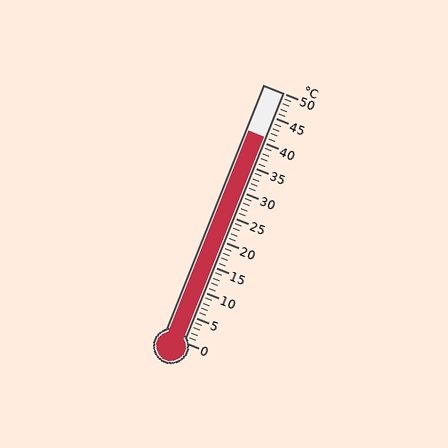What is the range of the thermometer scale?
The thermometer scale ranges from 0°C to 50°C.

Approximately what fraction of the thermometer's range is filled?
The thermometer is filled to approximately 80% of its range.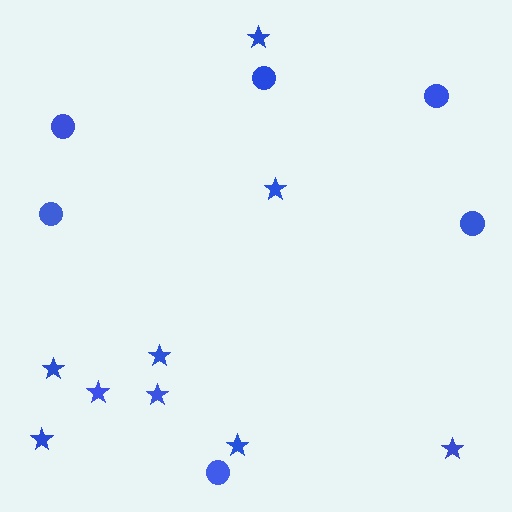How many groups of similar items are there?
There are 2 groups: one group of stars (9) and one group of circles (6).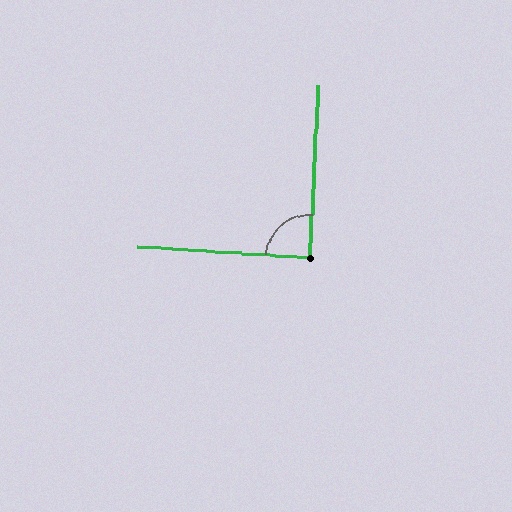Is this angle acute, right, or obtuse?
It is approximately a right angle.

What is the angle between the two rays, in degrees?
Approximately 89 degrees.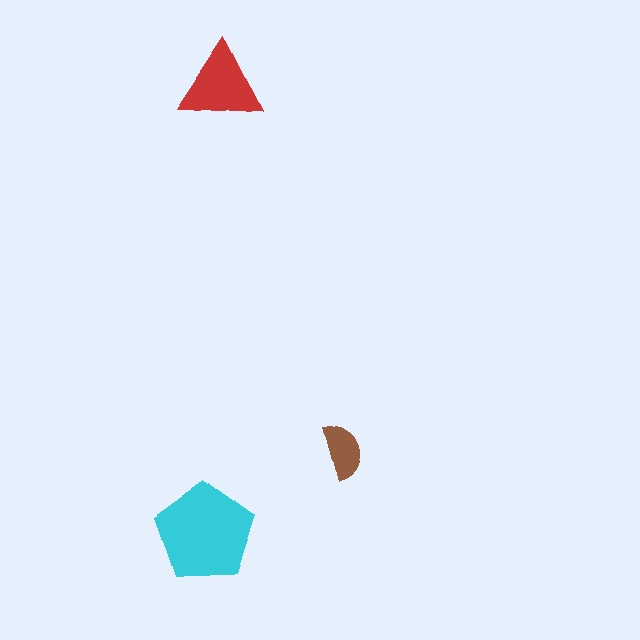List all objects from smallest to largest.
The brown semicircle, the red triangle, the cyan pentagon.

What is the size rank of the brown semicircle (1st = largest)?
3rd.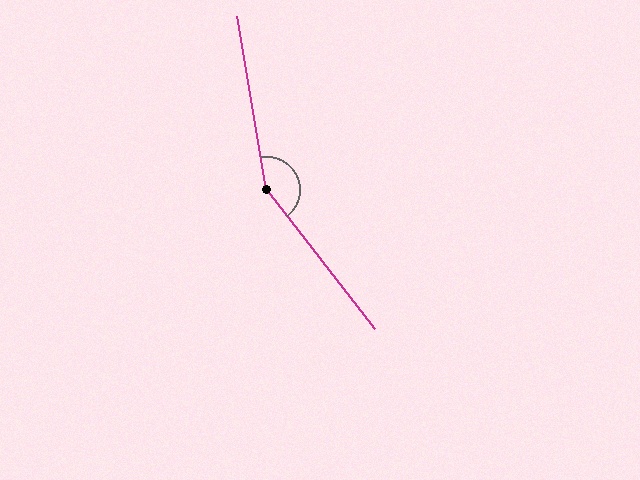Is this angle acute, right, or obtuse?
It is obtuse.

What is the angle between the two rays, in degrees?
Approximately 152 degrees.